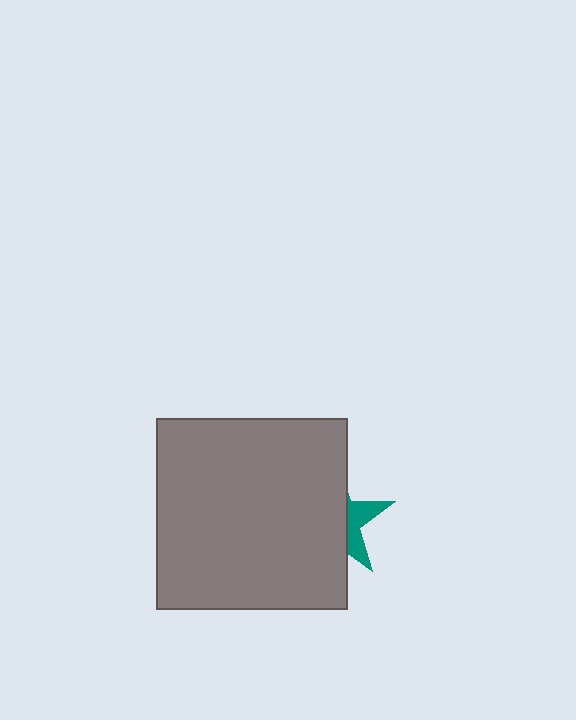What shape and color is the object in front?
The object in front is a gray square.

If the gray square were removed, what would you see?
You would see the complete teal star.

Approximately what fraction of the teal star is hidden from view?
Roughly 69% of the teal star is hidden behind the gray square.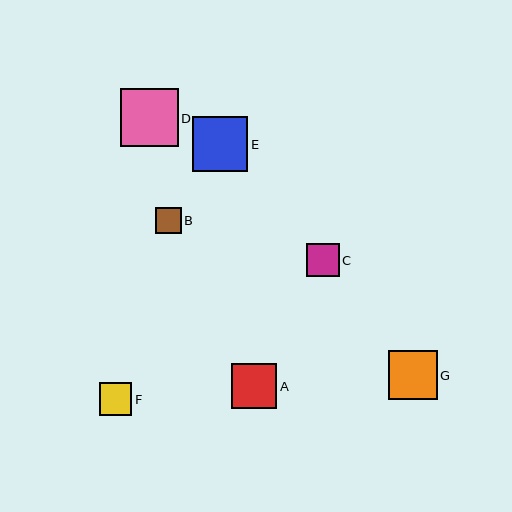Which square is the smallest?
Square B is the smallest with a size of approximately 26 pixels.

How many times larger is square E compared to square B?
Square E is approximately 2.1 times the size of square B.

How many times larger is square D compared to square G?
Square D is approximately 1.2 times the size of square G.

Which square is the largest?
Square D is the largest with a size of approximately 58 pixels.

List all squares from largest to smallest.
From largest to smallest: D, E, G, A, C, F, B.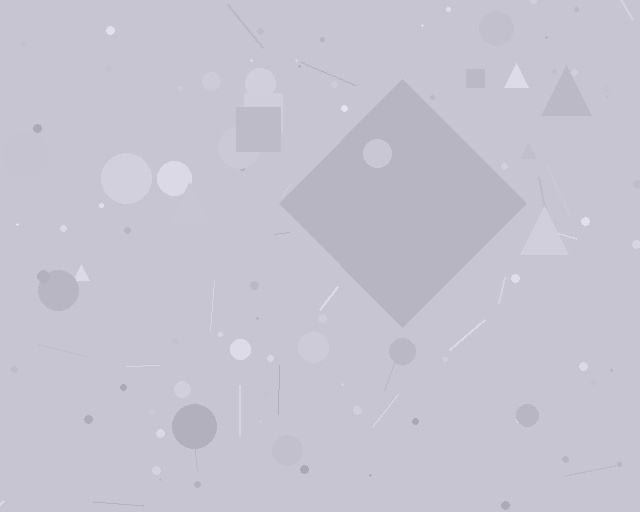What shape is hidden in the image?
A diamond is hidden in the image.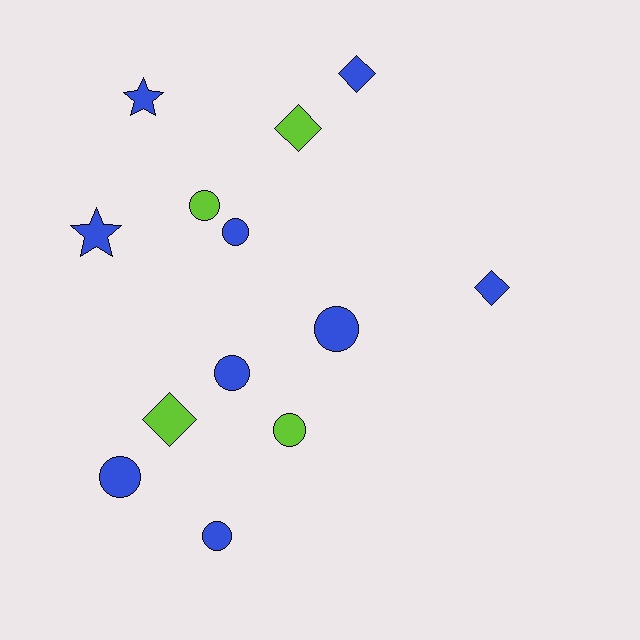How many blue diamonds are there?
There are 2 blue diamonds.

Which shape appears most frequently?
Circle, with 7 objects.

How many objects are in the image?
There are 13 objects.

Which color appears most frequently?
Blue, with 9 objects.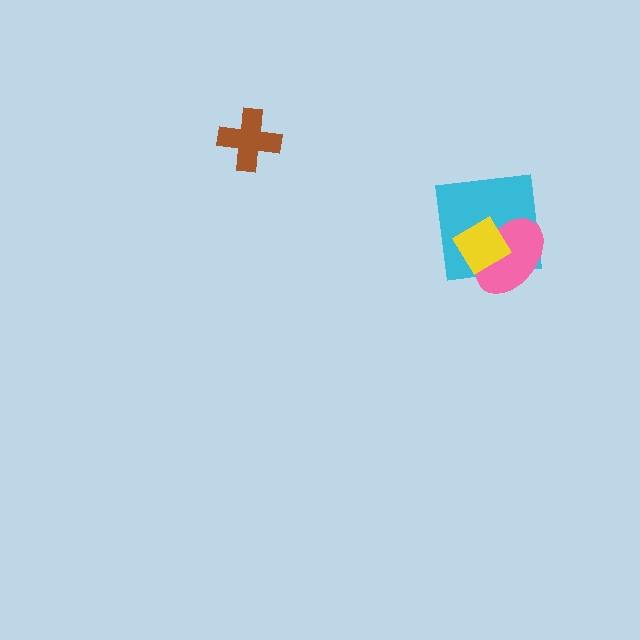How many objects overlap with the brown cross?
0 objects overlap with the brown cross.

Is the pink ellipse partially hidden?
Yes, it is partially covered by another shape.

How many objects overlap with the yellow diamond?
2 objects overlap with the yellow diamond.